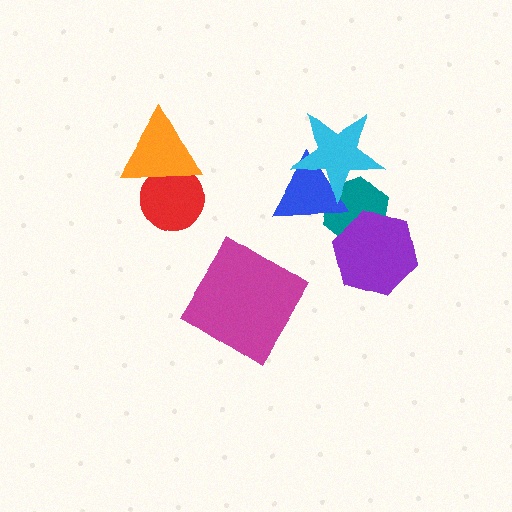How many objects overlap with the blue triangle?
2 objects overlap with the blue triangle.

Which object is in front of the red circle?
The orange triangle is in front of the red circle.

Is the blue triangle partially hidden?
Yes, it is partially covered by another shape.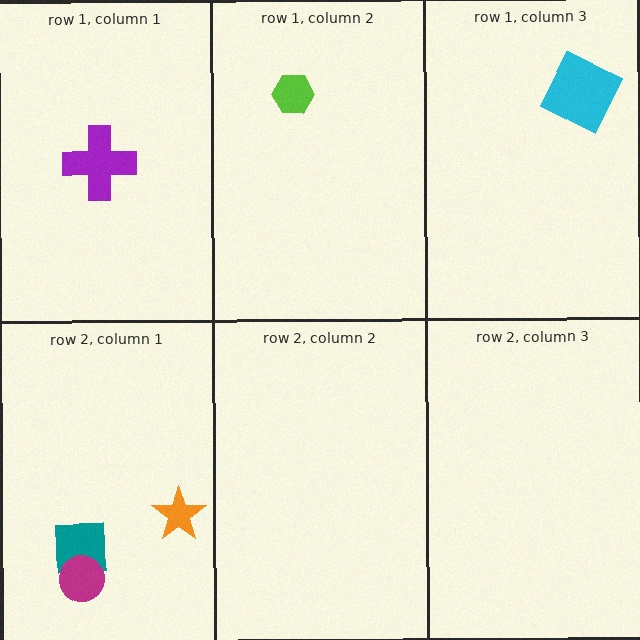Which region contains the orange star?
The row 2, column 1 region.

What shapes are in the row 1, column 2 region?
The lime hexagon.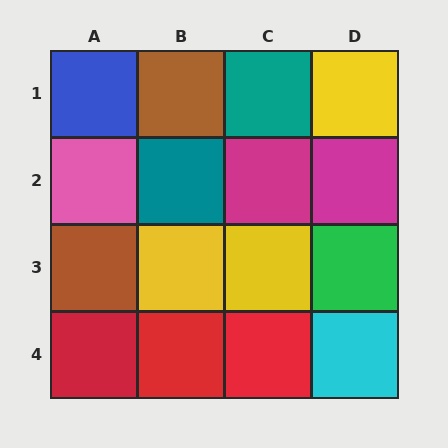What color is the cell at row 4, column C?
Red.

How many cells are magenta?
2 cells are magenta.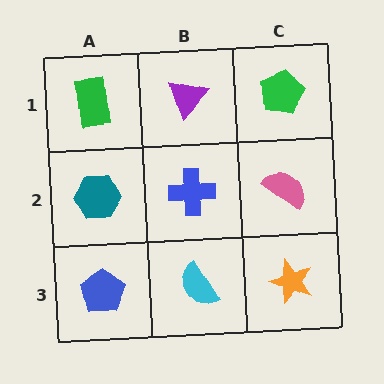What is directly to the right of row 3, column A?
A cyan semicircle.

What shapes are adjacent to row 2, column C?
A green pentagon (row 1, column C), an orange star (row 3, column C), a blue cross (row 2, column B).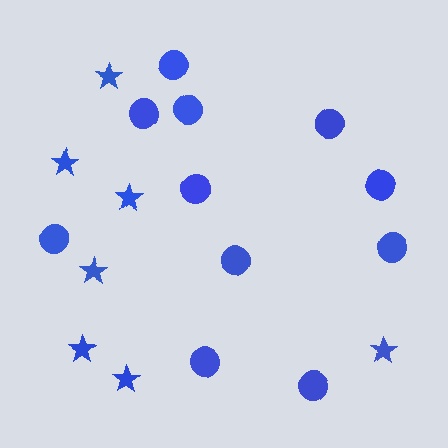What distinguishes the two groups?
There are 2 groups: one group of circles (11) and one group of stars (7).